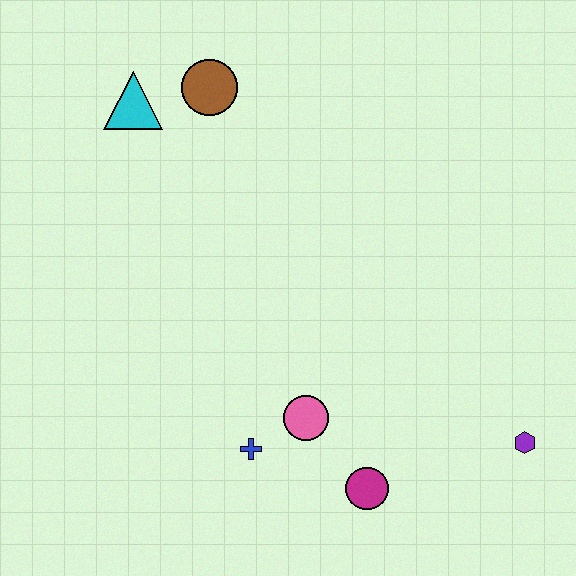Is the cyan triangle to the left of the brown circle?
Yes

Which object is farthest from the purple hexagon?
The cyan triangle is farthest from the purple hexagon.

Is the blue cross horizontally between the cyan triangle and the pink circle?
Yes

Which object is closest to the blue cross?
The pink circle is closest to the blue cross.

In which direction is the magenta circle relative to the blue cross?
The magenta circle is to the right of the blue cross.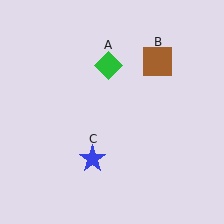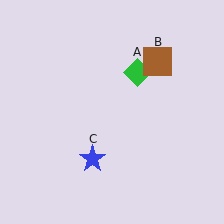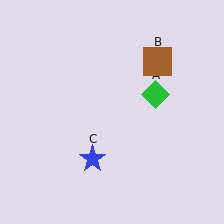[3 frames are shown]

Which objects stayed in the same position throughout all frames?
Brown square (object B) and blue star (object C) remained stationary.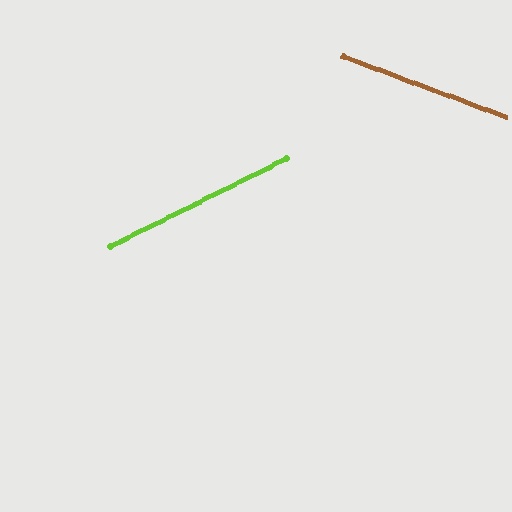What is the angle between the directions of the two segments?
Approximately 47 degrees.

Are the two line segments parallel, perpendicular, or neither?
Neither parallel nor perpendicular — they differ by about 47°.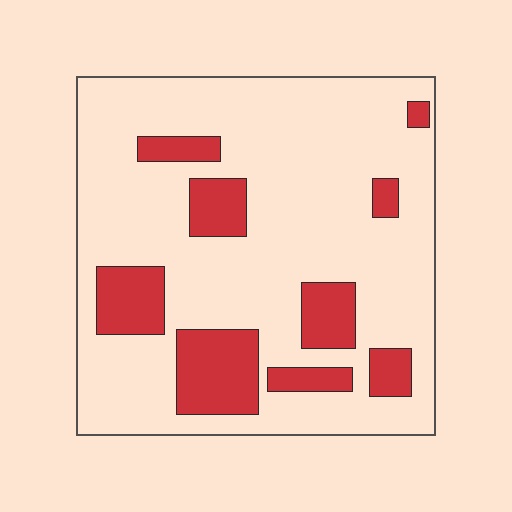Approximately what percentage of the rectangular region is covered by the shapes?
Approximately 20%.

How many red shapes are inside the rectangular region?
9.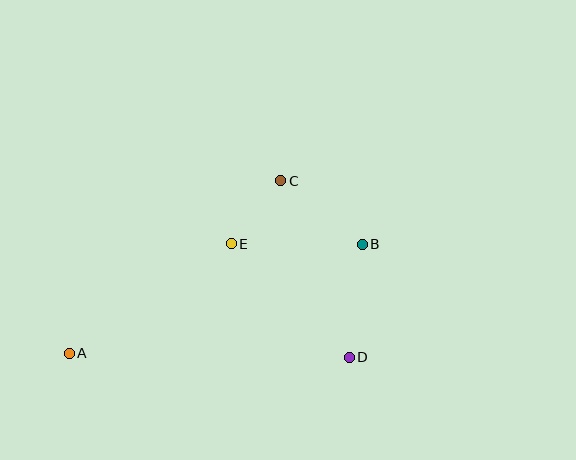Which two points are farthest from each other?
Points A and B are farthest from each other.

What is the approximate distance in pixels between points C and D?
The distance between C and D is approximately 189 pixels.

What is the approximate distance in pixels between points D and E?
The distance between D and E is approximately 164 pixels.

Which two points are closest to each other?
Points C and E are closest to each other.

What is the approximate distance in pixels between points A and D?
The distance between A and D is approximately 280 pixels.